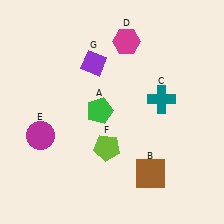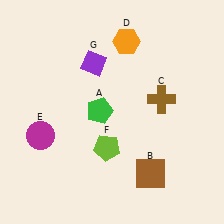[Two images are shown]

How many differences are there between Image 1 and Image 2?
There are 2 differences between the two images.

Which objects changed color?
C changed from teal to brown. D changed from magenta to orange.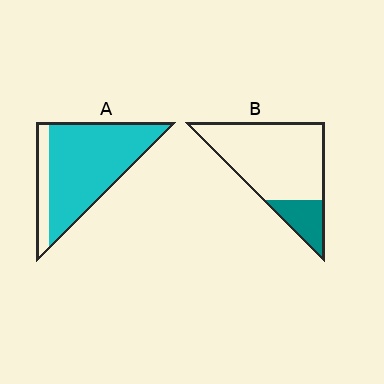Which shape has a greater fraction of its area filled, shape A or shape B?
Shape A.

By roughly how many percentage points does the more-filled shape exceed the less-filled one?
By roughly 65 percentage points (A over B).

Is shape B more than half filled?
No.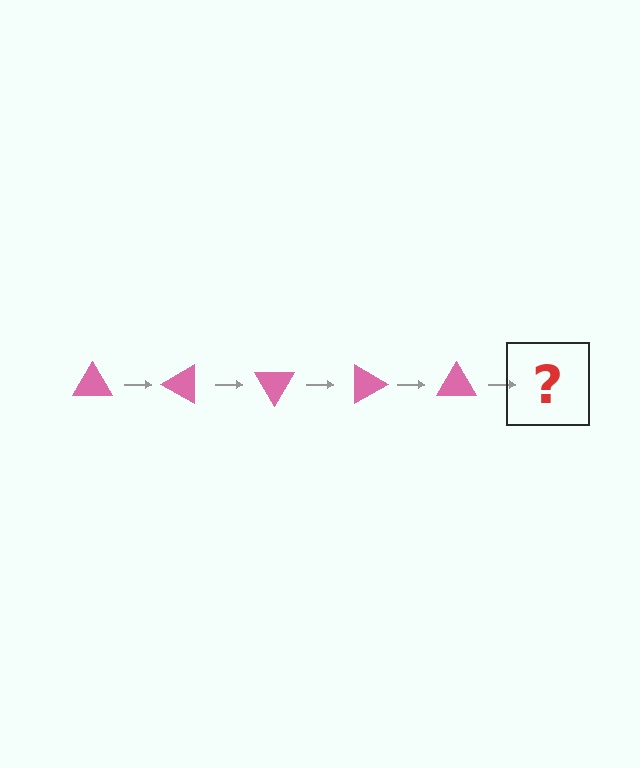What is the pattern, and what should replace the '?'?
The pattern is that the triangle rotates 30 degrees each step. The '?' should be a pink triangle rotated 150 degrees.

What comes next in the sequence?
The next element should be a pink triangle rotated 150 degrees.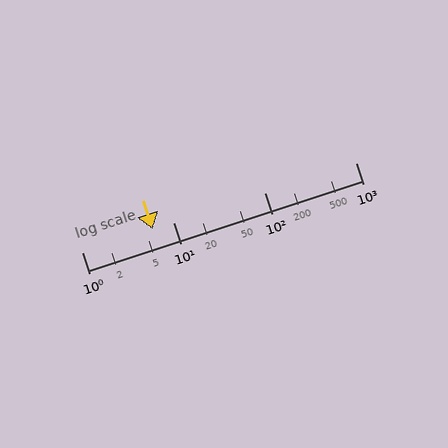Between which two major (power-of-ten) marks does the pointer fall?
The pointer is between 1 and 10.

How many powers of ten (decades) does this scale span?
The scale spans 3 decades, from 1 to 1000.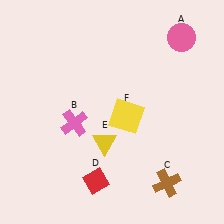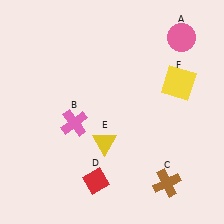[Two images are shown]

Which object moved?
The yellow square (F) moved right.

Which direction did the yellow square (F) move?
The yellow square (F) moved right.